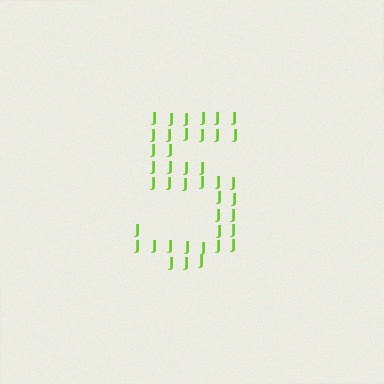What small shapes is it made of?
It is made of small letter J's.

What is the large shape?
The large shape is the digit 5.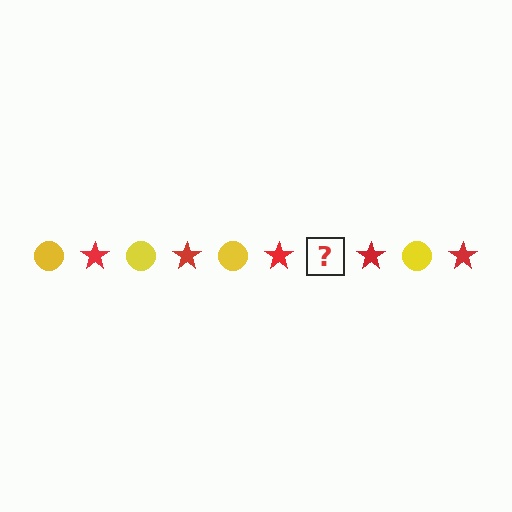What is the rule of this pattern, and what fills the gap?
The rule is that the pattern alternates between yellow circle and red star. The gap should be filled with a yellow circle.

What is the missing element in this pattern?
The missing element is a yellow circle.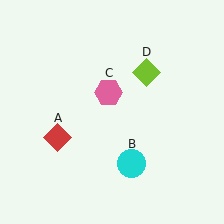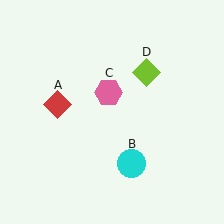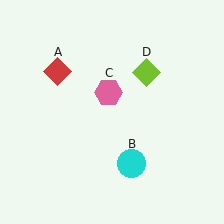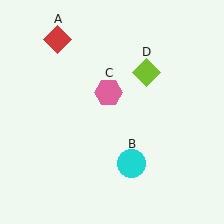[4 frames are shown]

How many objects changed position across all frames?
1 object changed position: red diamond (object A).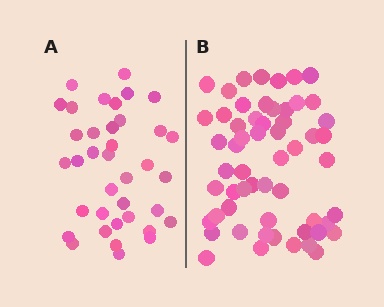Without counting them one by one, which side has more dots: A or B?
Region B (the right region) has more dots.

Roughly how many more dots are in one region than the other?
Region B has approximately 20 more dots than region A.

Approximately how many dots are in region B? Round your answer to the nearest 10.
About 60 dots. (The exact count is 57, which rounds to 60.)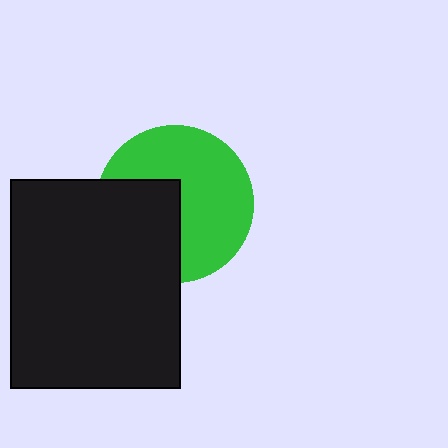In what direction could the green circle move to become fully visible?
The green circle could move right. That would shift it out from behind the black rectangle entirely.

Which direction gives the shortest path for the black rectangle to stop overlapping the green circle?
Moving left gives the shortest separation.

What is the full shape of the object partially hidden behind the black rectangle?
The partially hidden object is a green circle.